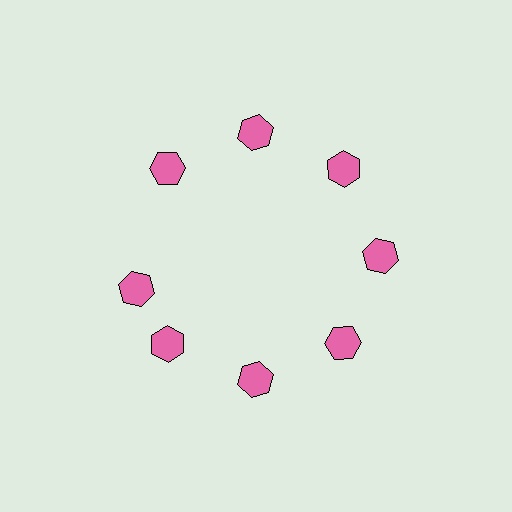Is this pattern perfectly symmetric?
No. The 8 pink hexagons are arranged in a ring, but one element near the 9 o'clock position is rotated out of alignment along the ring, breaking the 8-fold rotational symmetry.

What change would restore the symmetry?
The symmetry would be restored by rotating it back into even spacing with its neighbors so that all 8 hexagons sit at equal angles and equal distance from the center.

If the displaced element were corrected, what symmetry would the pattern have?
It would have 8-fold rotational symmetry — the pattern would map onto itself every 45 degrees.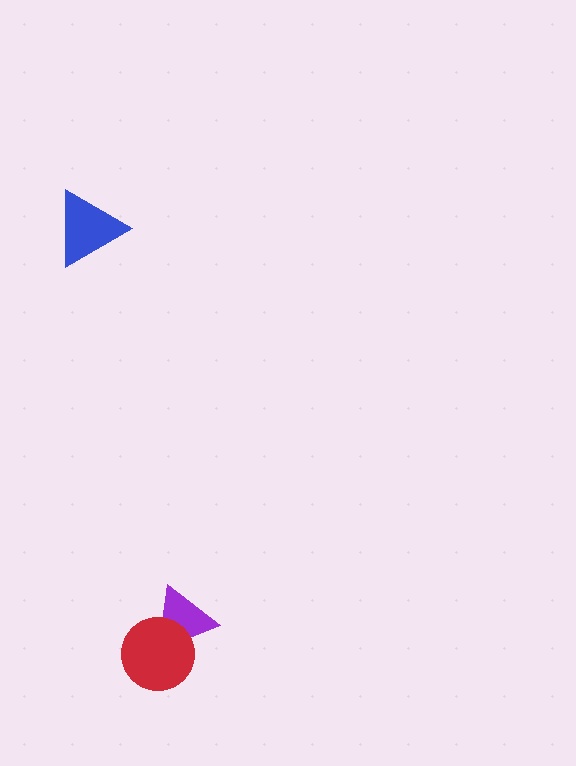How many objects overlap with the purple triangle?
1 object overlaps with the purple triangle.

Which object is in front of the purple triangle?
The red circle is in front of the purple triangle.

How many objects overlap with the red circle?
1 object overlaps with the red circle.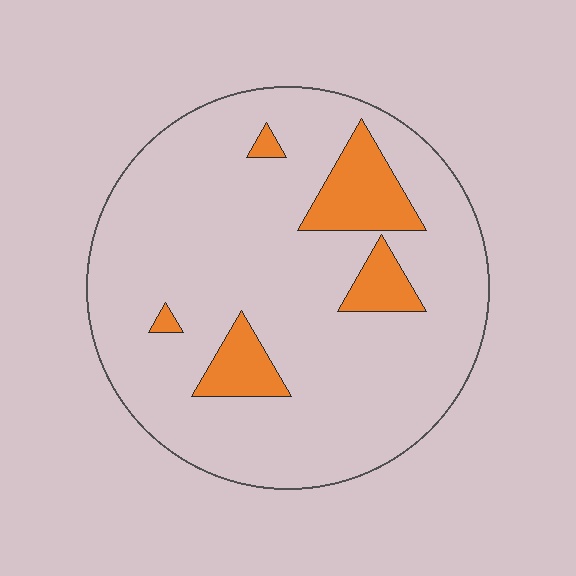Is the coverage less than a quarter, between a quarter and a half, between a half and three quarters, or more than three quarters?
Less than a quarter.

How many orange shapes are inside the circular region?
5.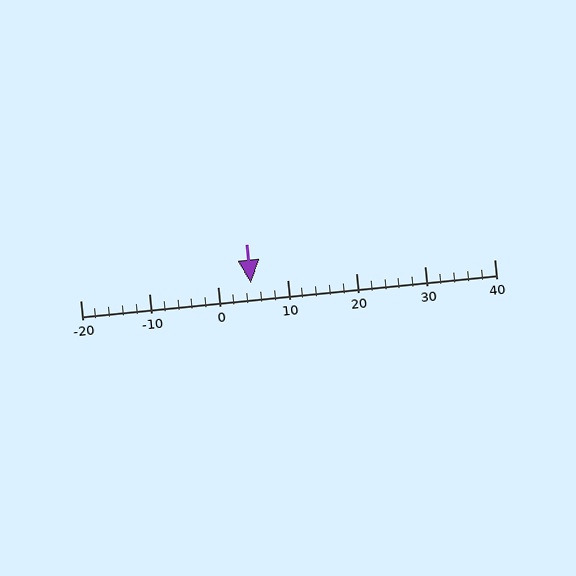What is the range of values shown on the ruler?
The ruler shows values from -20 to 40.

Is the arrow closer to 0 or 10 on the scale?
The arrow is closer to 0.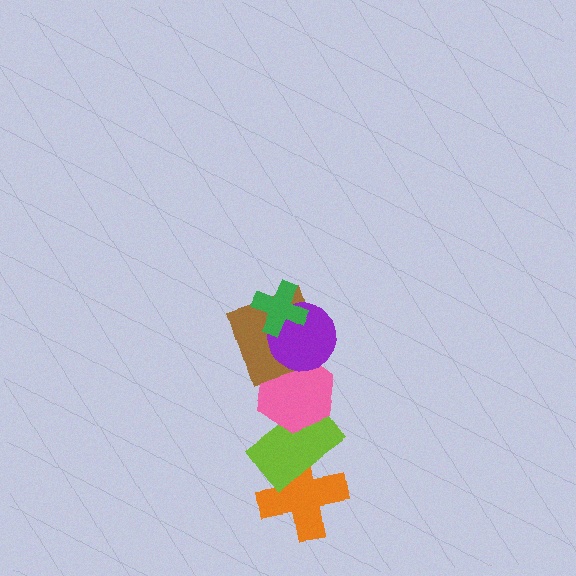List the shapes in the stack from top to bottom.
From top to bottom: the green cross, the purple circle, the brown square, the pink hexagon, the lime rectangle, the orange cross.